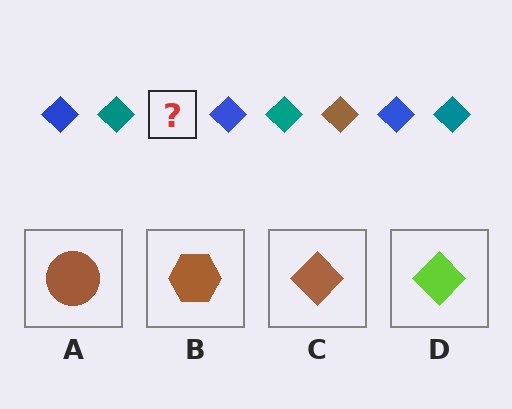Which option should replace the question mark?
Option C.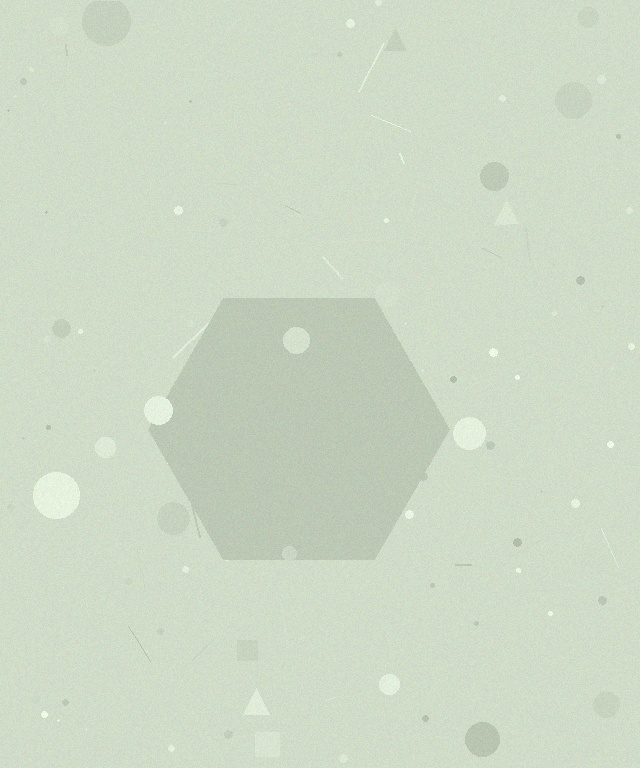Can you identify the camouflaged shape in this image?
The camouflaged shape is a hexagon.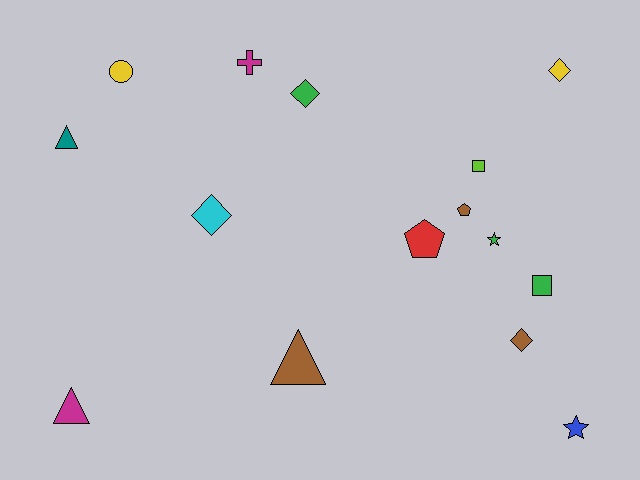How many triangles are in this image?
There are 3 triangles.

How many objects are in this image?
There are 15 objects.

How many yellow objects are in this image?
There are 2 yellow objects.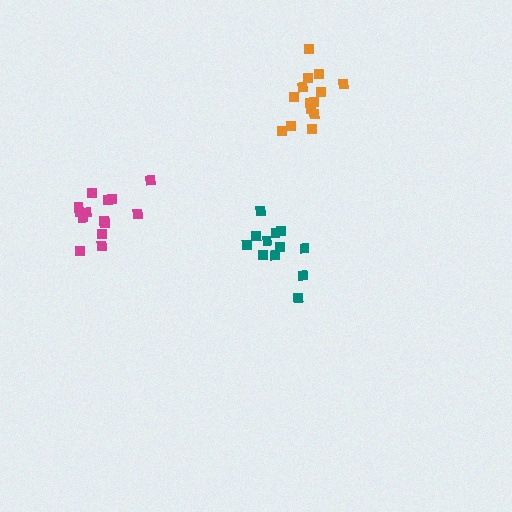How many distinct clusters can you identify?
There are 3 distinct clusters.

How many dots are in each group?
Group 1: 12 dots, Group 2: 14 dots, Group 3: 14 dots (40 total).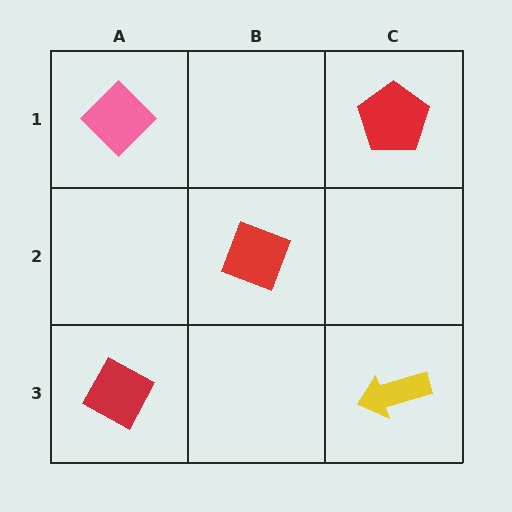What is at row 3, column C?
A yellow arrow.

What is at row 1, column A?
A pink diamond.